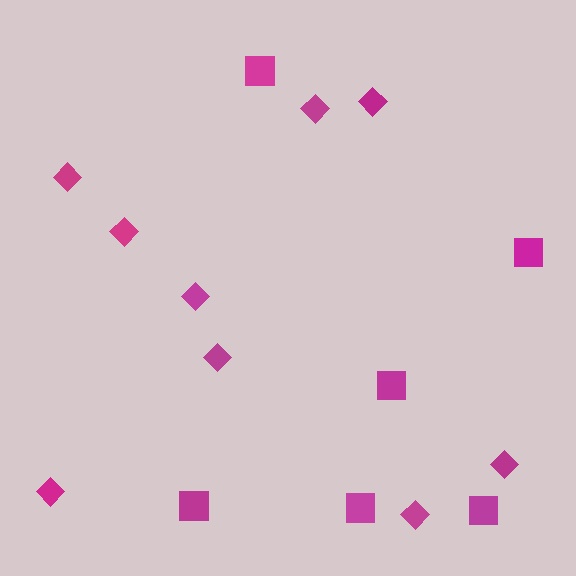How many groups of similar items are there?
There are 2 groups: one group of diamonds (9) and one group of squares (6).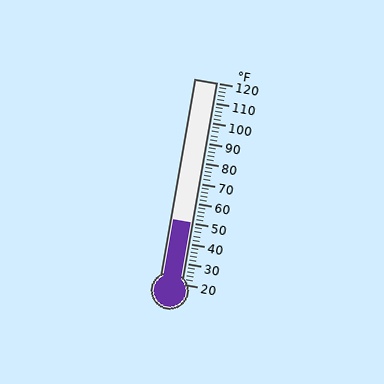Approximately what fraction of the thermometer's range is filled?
The thermometer is filled to approximately 30% of its range.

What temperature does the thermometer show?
The thermometer shows approximately 50°F.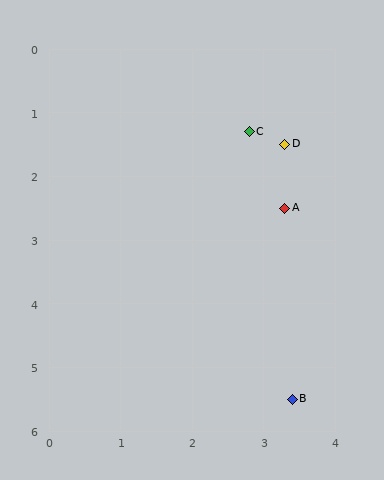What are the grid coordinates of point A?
Point A is at approximately (3.3, 2.5).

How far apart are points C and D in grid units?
Points C and D are about 0.5 grid units apart.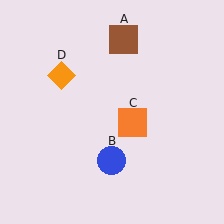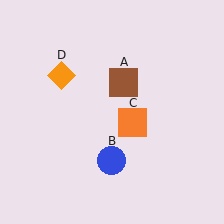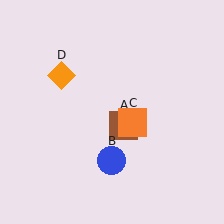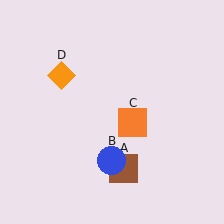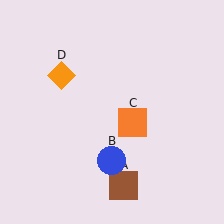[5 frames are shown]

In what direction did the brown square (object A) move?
The brown square (object A) moved down.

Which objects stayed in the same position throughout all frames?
Blue circle (object B) and orange square (object C) and orange diamond (object D) remained stationary.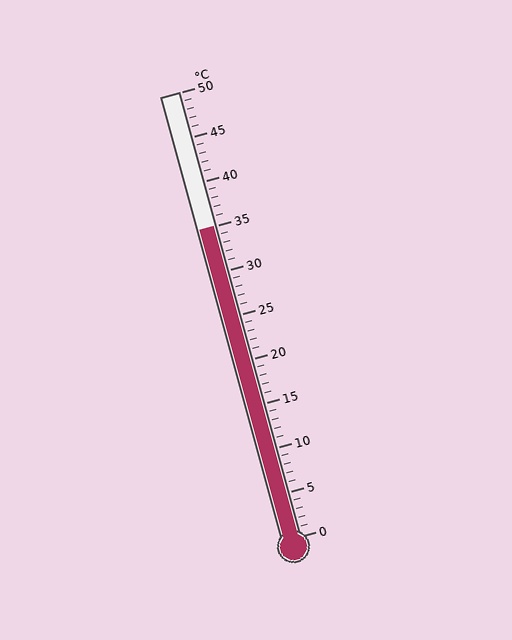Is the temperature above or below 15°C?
The temperature is above 15°C.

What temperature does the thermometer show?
The thermometer shows approximately 35°C.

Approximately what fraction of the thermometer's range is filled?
The thermometer is filled to approximately 70% of its range.